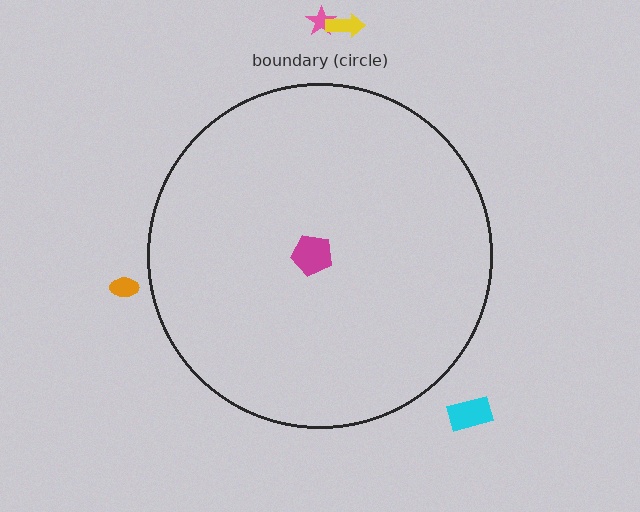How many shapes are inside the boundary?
1 inside, 4 outside.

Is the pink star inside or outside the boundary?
Outside.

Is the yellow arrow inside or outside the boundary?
Outside.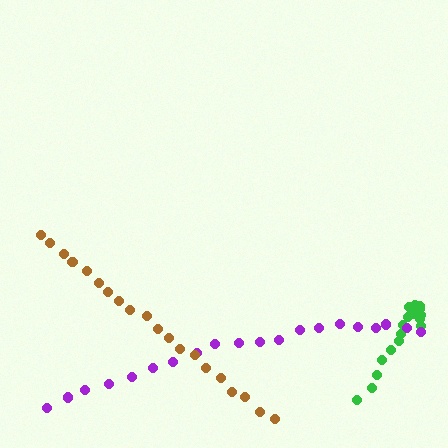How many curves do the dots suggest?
There are 3 distinct paths.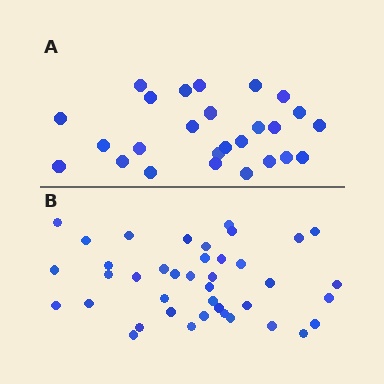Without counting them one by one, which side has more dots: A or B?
Region B (the bottom region) has more dots.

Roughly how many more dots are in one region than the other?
Region B has approximately 15 more dots than region A.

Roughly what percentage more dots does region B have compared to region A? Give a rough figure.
About 55% more.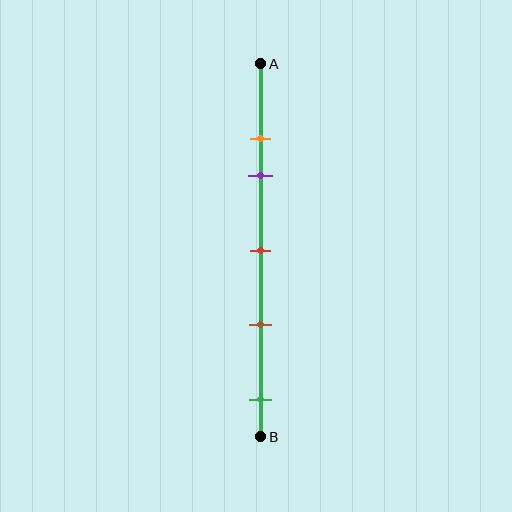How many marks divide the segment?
There are 5 marks dividing the segment.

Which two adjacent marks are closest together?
The orange and purple marks are the closest adjacent pair.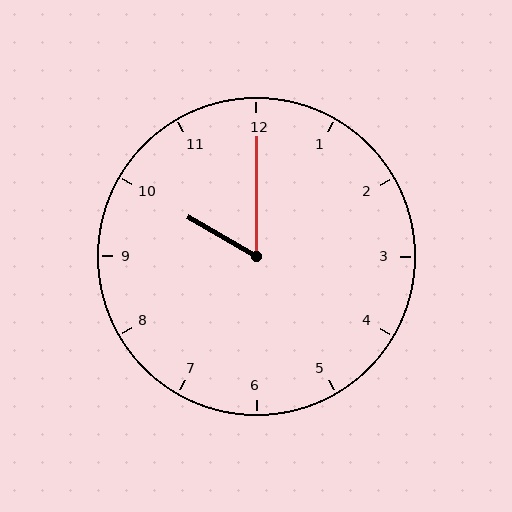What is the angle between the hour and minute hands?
Approximately 60 degrees.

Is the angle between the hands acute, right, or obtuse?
It is acute.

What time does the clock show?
10:00.